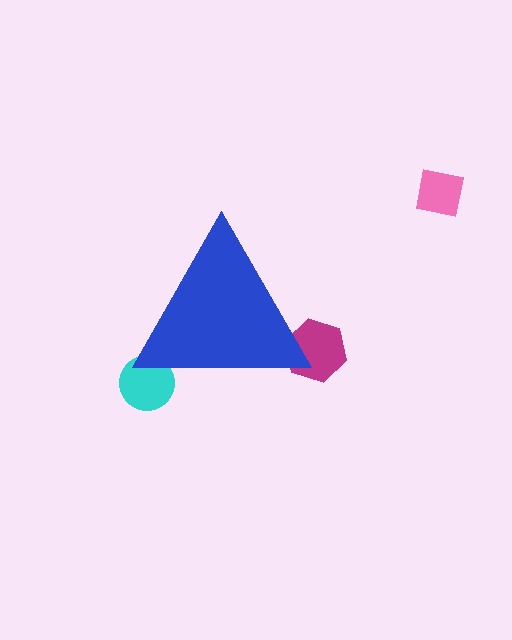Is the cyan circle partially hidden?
Yes, the cyan circle is partially hidden behind the blue triangle.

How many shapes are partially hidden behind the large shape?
2 shapes are partially hidden.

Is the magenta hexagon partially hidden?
Yes, the magenta hexagon is partially hidden behind the blue triangle.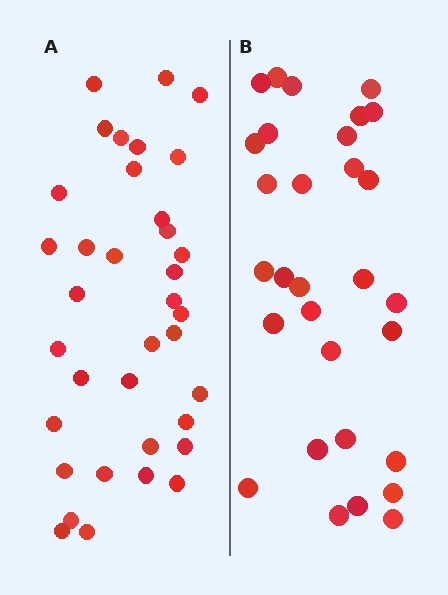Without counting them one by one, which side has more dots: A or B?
Region A (the left region) has more dots.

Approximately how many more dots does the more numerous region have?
Region A has about 6 more dots than region B.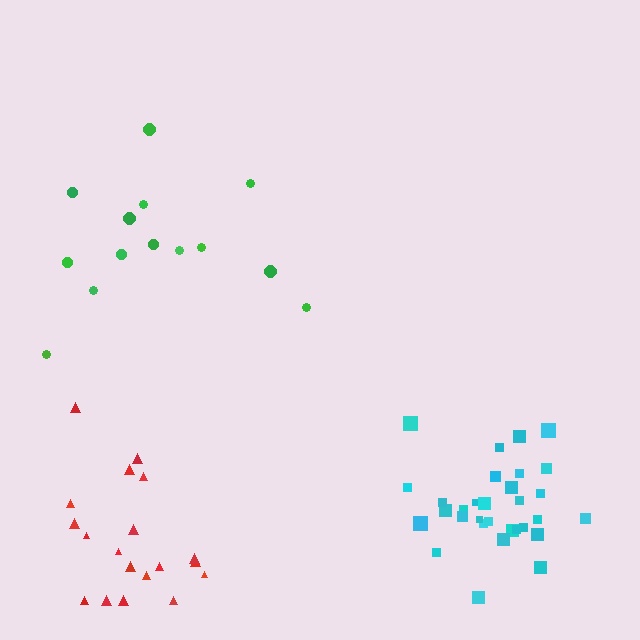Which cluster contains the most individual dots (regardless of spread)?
Cyan (31).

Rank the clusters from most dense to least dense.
cyan, red, green.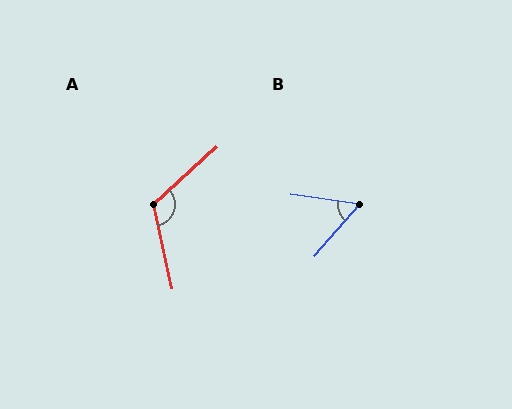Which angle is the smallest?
B, at approximately 57 degrees.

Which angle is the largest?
A, at approximately 120 degrees.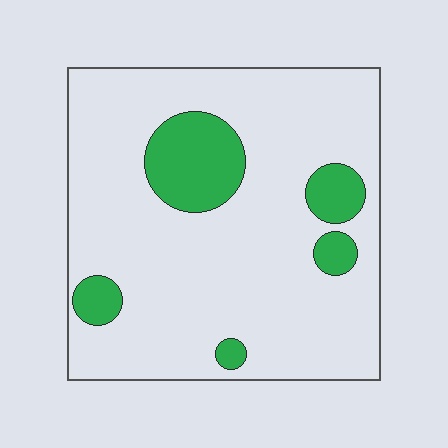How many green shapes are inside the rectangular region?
5.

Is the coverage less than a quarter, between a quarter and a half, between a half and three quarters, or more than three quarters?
Less than a quarter.